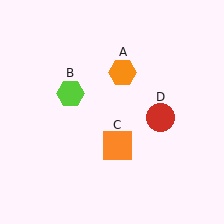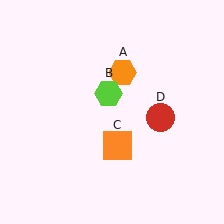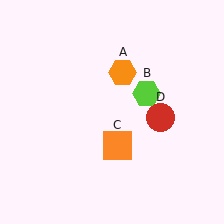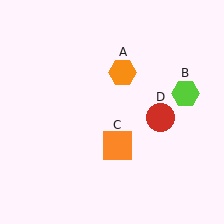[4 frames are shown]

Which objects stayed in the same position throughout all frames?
Orange hexagon (object A) and orange square (object C) and red circle (object D) remained stationary.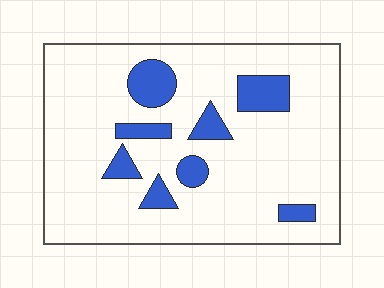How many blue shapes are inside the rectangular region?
8.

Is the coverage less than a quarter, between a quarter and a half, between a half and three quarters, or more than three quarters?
Less than a quarter.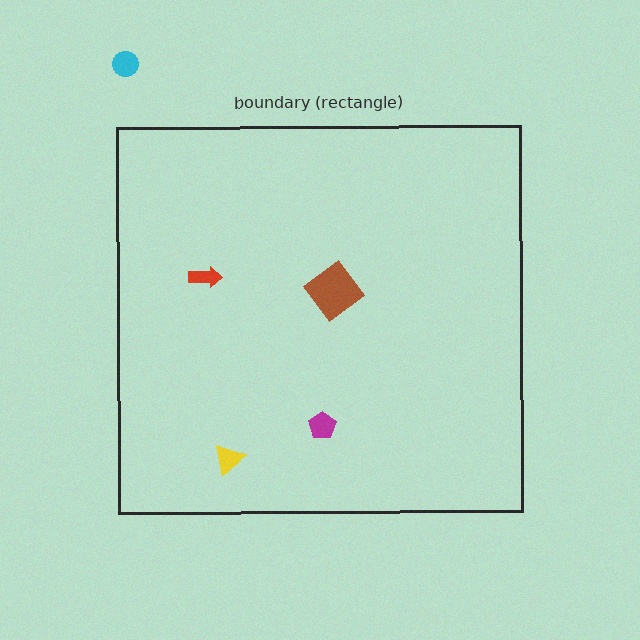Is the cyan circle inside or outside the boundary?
Outside.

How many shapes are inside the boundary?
4 inside, 1 outside.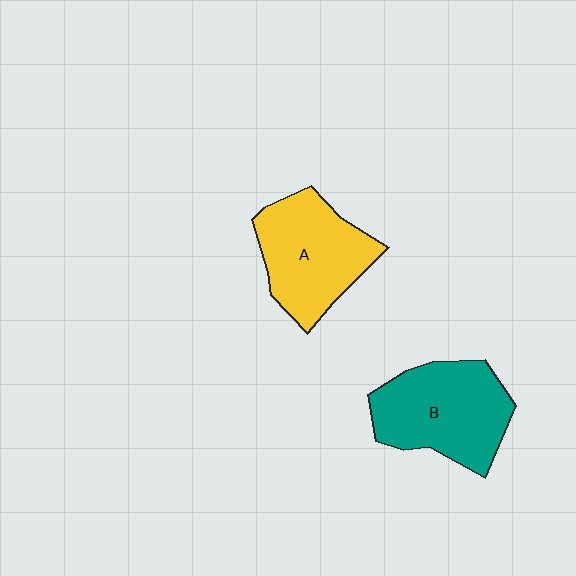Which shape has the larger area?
Shape B (teal).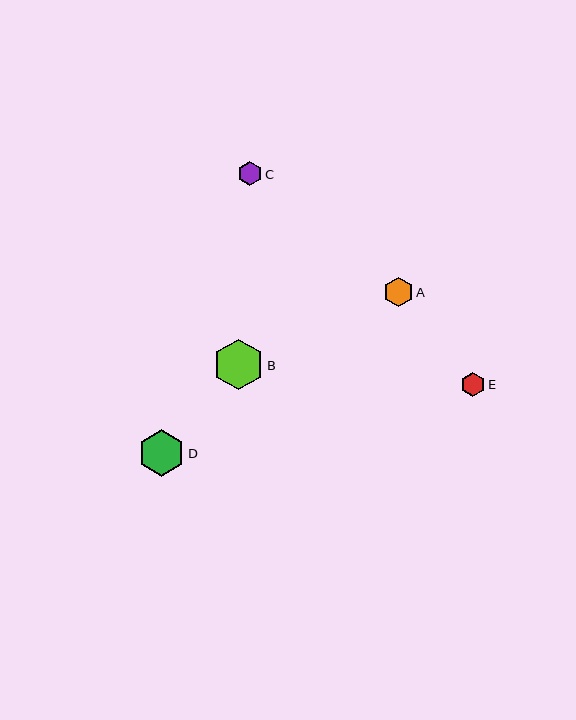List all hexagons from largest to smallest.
From largest to smallest: B, D, A, E, C.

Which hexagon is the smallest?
Hexagon C is the smallest with a size of approximately 24 pixels.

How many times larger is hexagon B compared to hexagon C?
Hexagon B is approximately 2.1 times the size of hexagon C.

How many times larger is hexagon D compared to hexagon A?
Hexagon D is approximately 1.6 times the size of hexagon A.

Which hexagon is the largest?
Hexagon B is the largest with a size of approximately 51 pixels.